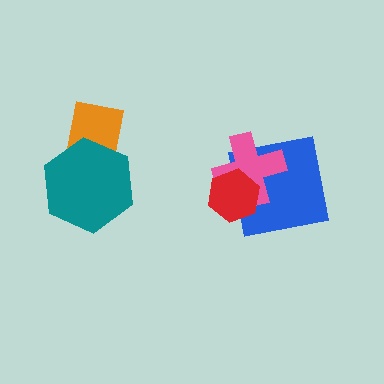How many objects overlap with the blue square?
2 objects overlap with the blue square.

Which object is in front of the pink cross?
The red hexagon is in front of the pink cross.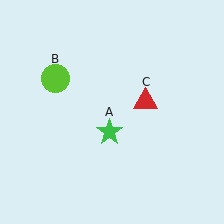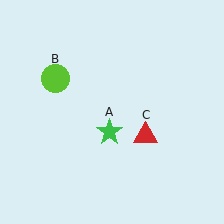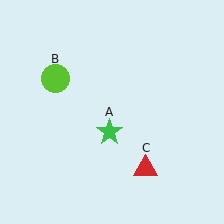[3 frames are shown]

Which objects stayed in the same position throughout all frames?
Green star (object A) and lime circle (object B) remained stationary.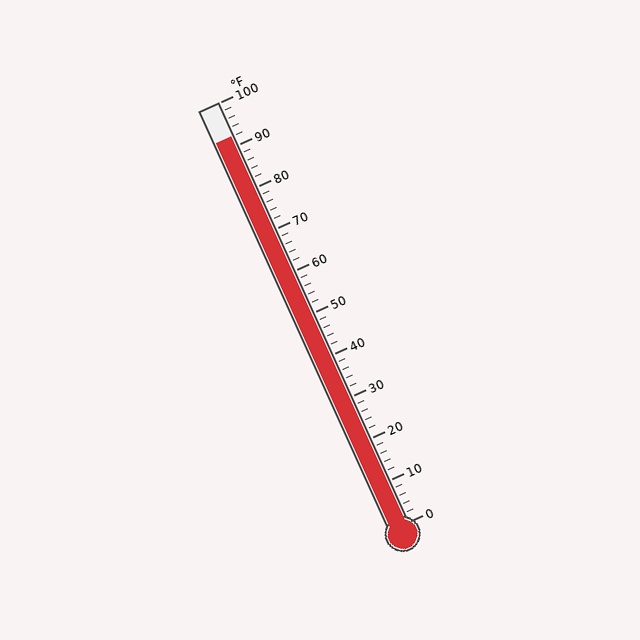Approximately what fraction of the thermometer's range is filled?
The thermometer is filled to approximately 90% of its range.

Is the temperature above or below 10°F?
The temperature is above 10°F.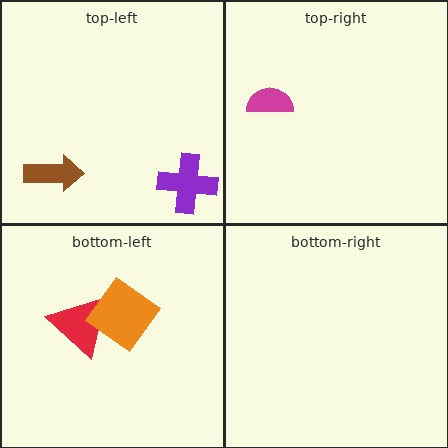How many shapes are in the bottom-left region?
2.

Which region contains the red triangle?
The bottom-left region.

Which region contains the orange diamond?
The bottom-left region.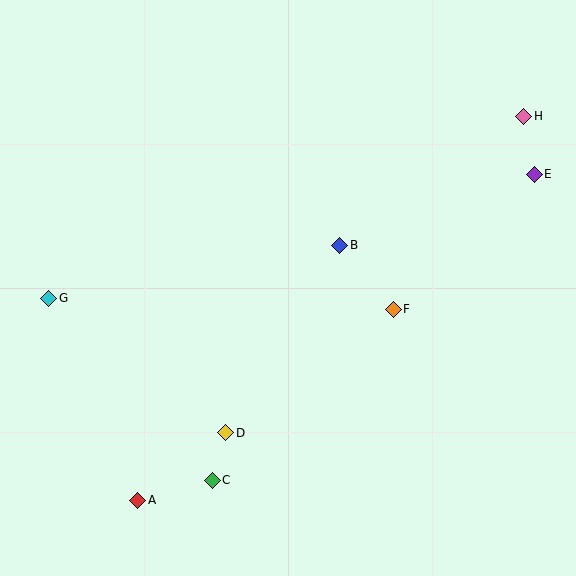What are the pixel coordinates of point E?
Point E is at (534, 174).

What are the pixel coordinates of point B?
Point B is at (340, 245).